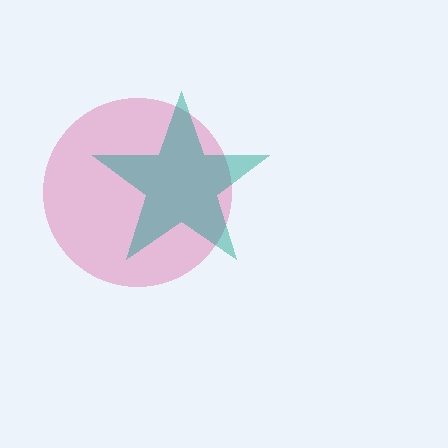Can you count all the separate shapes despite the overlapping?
Yes, there are 2 separate shapes.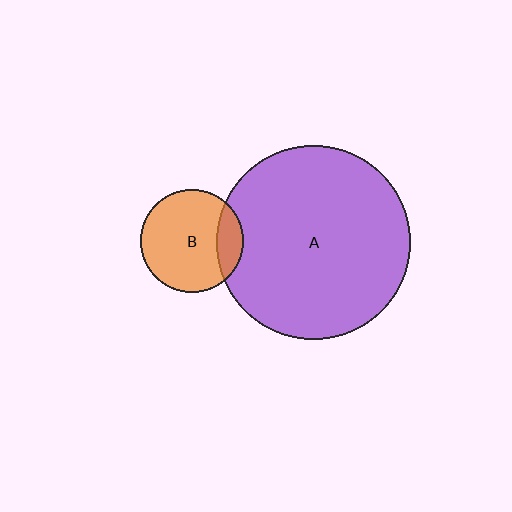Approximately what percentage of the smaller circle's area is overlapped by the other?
Approximately 20%.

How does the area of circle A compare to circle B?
Approximately 3.6 times.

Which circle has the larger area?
Circle A (purple).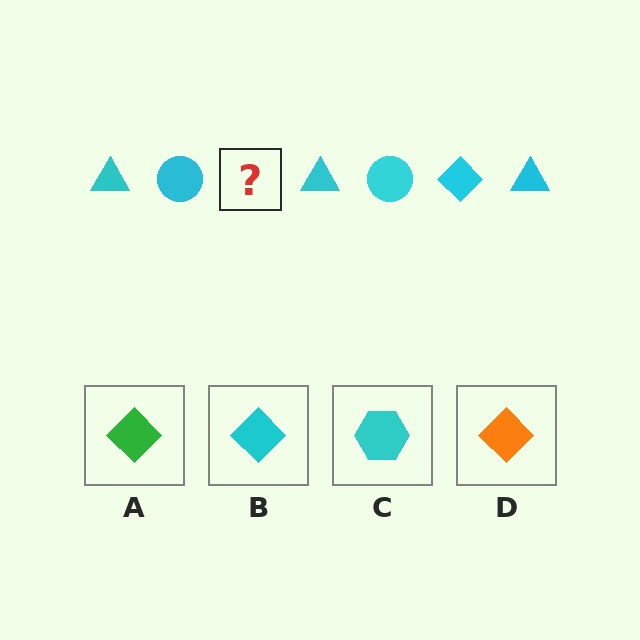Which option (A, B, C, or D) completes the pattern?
B.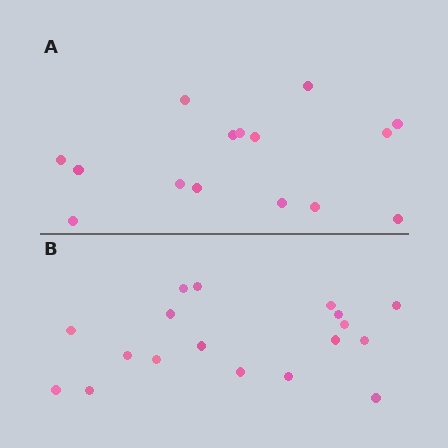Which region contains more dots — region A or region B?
Region B (the bottom region) has more dots.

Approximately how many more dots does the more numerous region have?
Region B has just a few more — roughly 2 or 3 more dots than region A.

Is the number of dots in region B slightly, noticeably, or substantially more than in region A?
Region B has only slightly more — the two regions are fairly close. The ratio is roughly 1.2 to 1.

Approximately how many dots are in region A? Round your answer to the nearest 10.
About 20 dots. (The exact count is 15, which rounds to 20.)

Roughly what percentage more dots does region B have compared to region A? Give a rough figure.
About 20% more.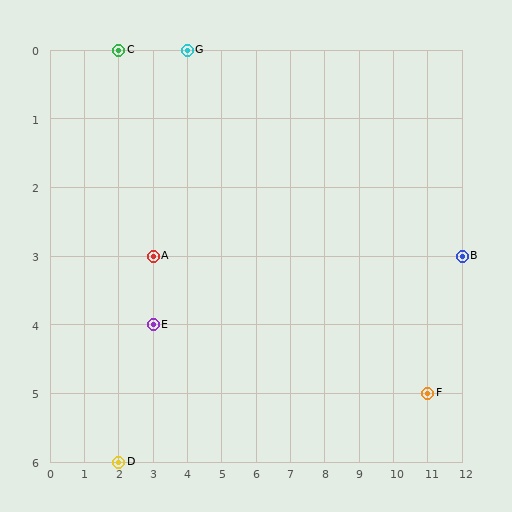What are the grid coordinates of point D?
Point D is at grid coordinates (2, 6).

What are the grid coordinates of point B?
Point B is at grid coordinates (12, 3).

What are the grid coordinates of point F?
Point F is at grid coordinates (11, 5).